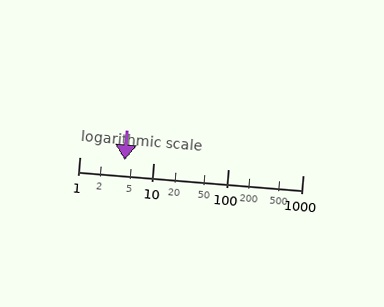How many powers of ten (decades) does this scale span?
The scale spans 3 decades, from 1 to 1000.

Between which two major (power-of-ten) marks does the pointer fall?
The pointer is between 1 and 10.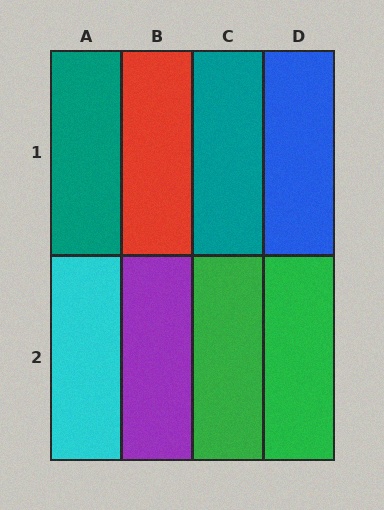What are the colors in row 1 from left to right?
Teal, red, teal, blue.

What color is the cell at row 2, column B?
Purple.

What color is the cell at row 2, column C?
Green.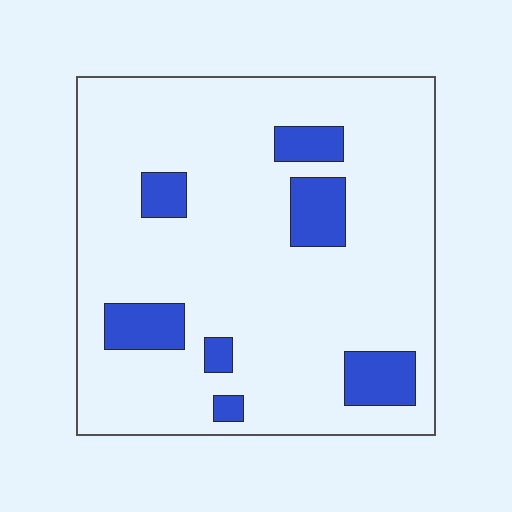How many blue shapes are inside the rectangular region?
7.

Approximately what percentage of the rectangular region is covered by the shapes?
Approximately 15%.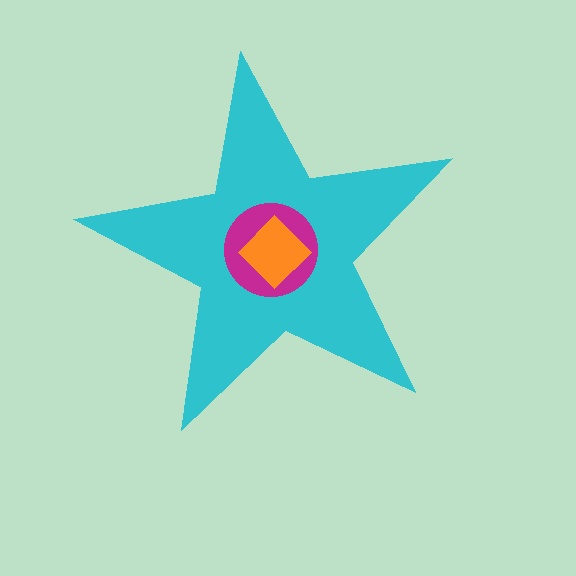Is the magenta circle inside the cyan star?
Yes.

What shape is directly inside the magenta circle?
The orange diamond.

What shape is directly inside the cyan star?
The magenta circle.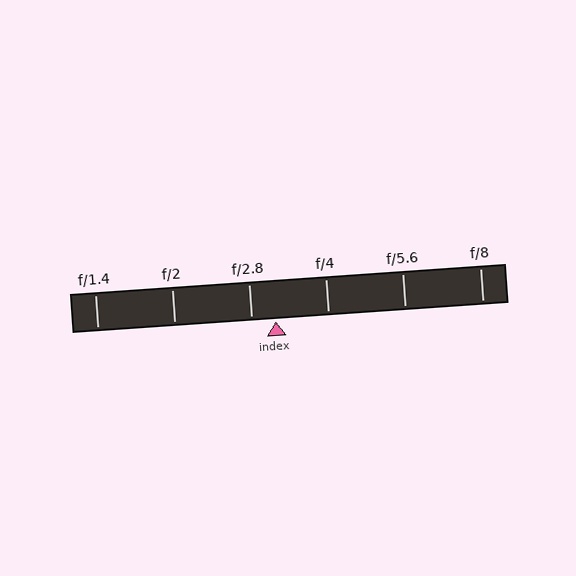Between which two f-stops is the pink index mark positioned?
The index mark is between f/2.8 and f/4.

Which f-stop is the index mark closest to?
The index mark is closest to f/2.8.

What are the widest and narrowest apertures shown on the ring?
The widest aperture shown is f/1.4 and the narrowest is f/8.